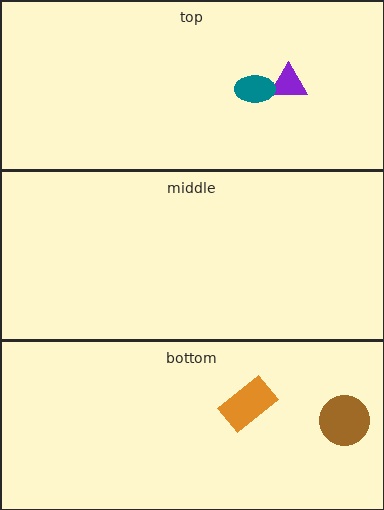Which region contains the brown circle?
The bottom region.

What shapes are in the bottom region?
The brown circle, the orange rectangle.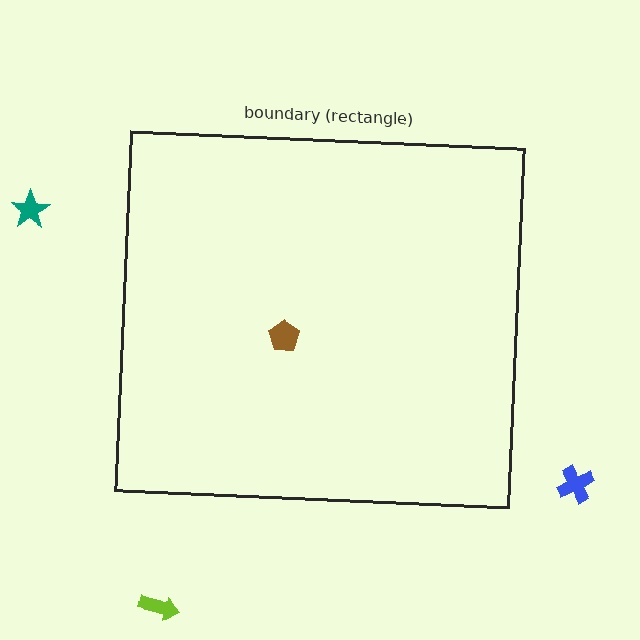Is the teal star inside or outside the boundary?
Outside.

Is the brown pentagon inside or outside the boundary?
Inside.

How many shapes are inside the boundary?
1 inside, 3 outside.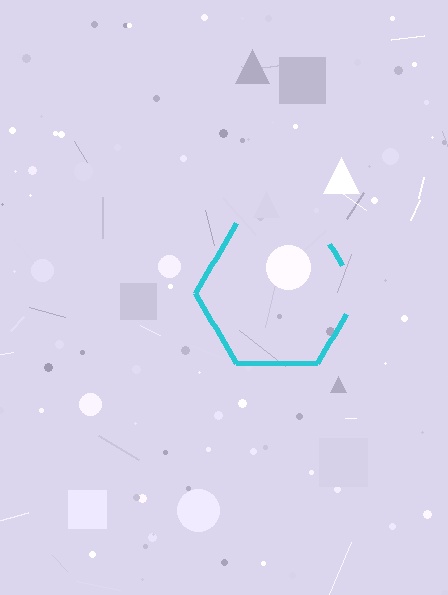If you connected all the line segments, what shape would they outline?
They would outline a hexagon.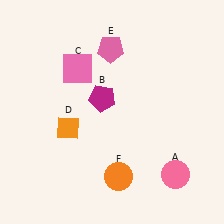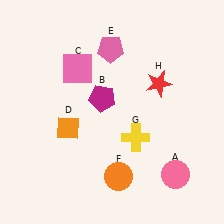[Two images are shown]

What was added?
A yellow cross (G), a red star (H) were added in Image 2.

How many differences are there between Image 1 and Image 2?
There are 2 differences between the two images.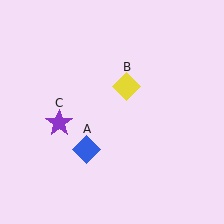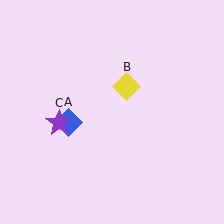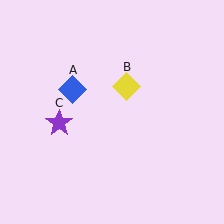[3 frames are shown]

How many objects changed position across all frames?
1 object changed position: blue diamond (object A).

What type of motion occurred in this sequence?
The blue diamond (object A) rotated clockwise around the center of the scene.